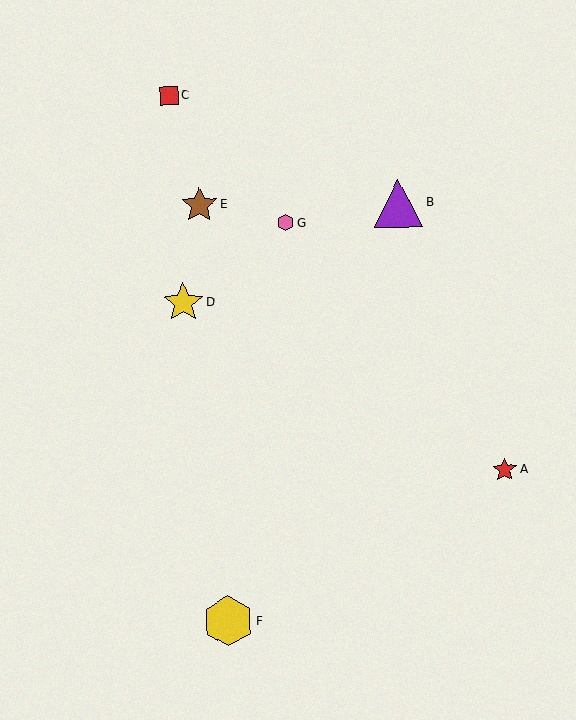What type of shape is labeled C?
Shape C is a red square.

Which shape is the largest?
The yellow hexagon (labeled F) is the largest.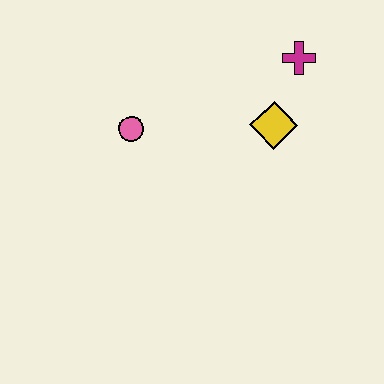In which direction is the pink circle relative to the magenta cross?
The pink circle is to the left of the magenta cross.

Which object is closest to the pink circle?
The yellow diamond is closest to the pink circle.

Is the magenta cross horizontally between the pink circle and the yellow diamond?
No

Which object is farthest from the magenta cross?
The pink circle is farthest from the magenta cross.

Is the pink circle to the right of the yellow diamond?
No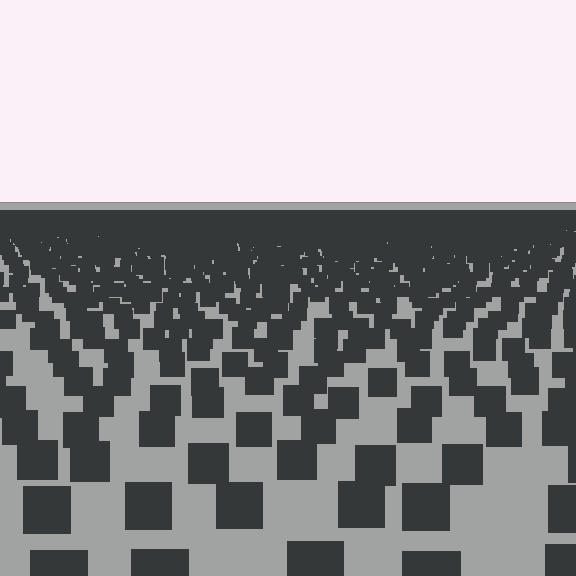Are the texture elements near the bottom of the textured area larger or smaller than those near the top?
Larger. Near the bottom, elements are closer to the viewer and appear at a bigger on-screen size.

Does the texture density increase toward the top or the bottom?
Density increases toward the top.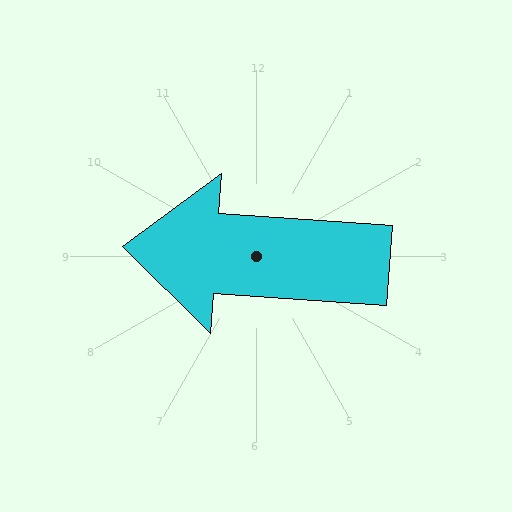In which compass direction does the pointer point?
West.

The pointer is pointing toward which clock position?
Roughly 9 o'clock.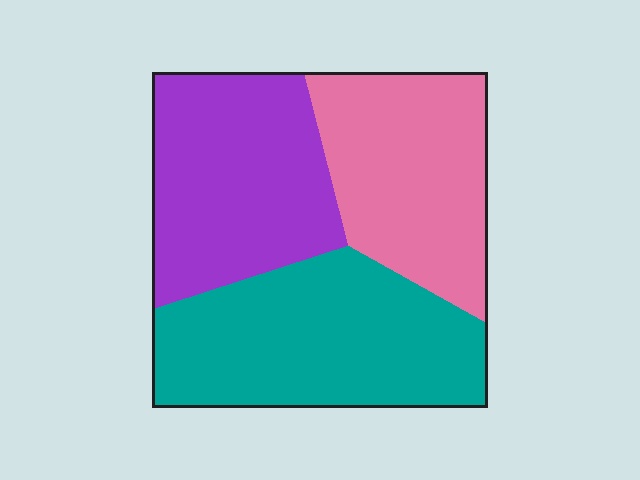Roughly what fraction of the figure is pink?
Pink takes up between a quarter and a half of the figure.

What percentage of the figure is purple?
Purple covers roughly 30% of the figure.